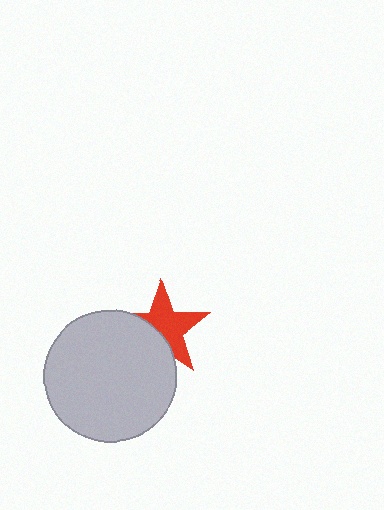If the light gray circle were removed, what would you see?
You would see the complete red star.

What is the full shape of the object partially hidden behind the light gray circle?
The partially hidden object is a red star.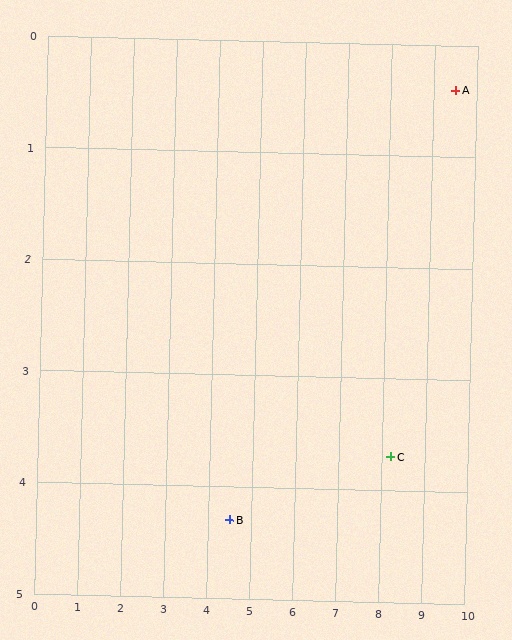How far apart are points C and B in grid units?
Points C and B are about 3.7 grid units apart.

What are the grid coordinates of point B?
Point B is at approximately (4.5, 4.3).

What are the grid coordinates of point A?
Point A is at approximately (9.5, 0.4).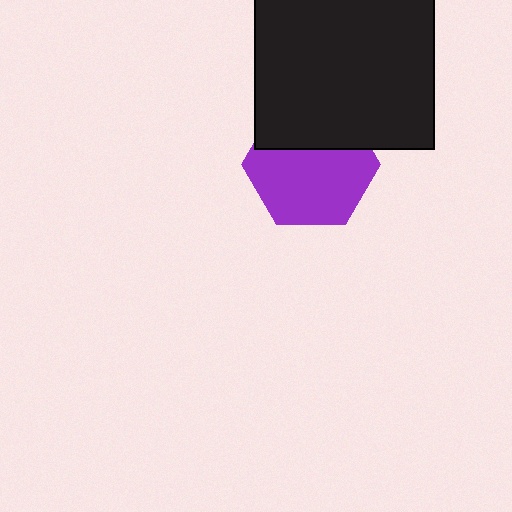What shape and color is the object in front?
The object in front is a black square.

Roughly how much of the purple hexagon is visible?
Most of it is visible (roughly 66%).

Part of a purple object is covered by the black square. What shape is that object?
It is a hexagon.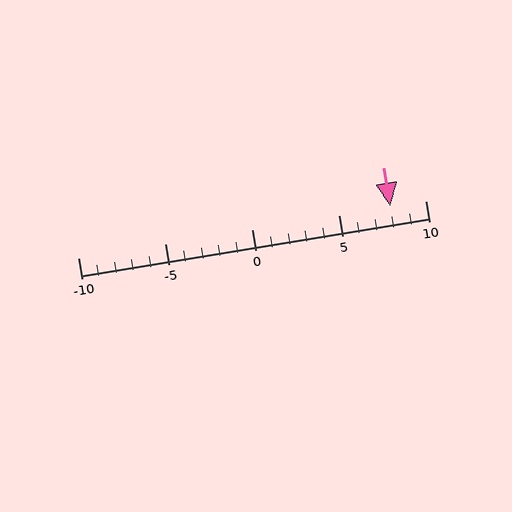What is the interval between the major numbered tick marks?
The major tick marks are spaced 5 units apart.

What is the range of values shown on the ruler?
The ruler shows values from -10 to 10.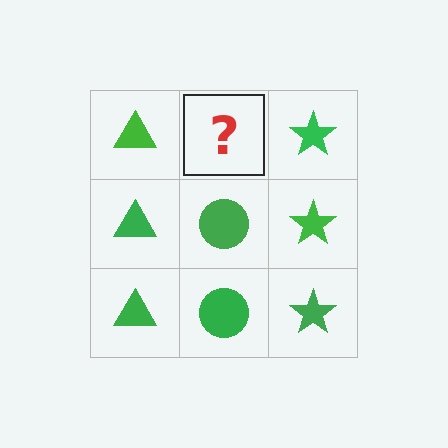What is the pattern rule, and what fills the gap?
The rule is that each column has a consistent shape. The gap should be filled with a green circle.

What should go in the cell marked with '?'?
The missing cell should contain a green circle.